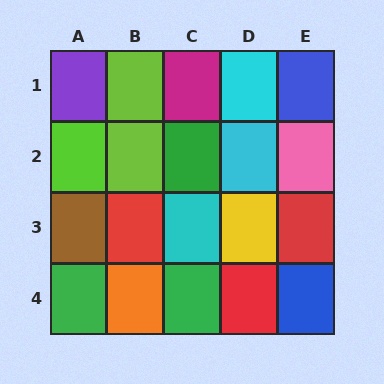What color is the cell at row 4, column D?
Red.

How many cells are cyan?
3 cells are cyan.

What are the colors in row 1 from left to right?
Purple, lime, magenta, cyan, blue.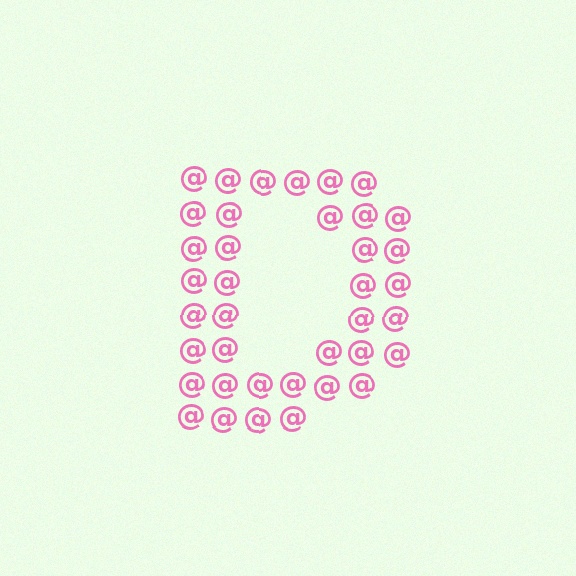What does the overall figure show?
The overall figure shows the letter D.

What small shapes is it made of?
It is made of small at signs.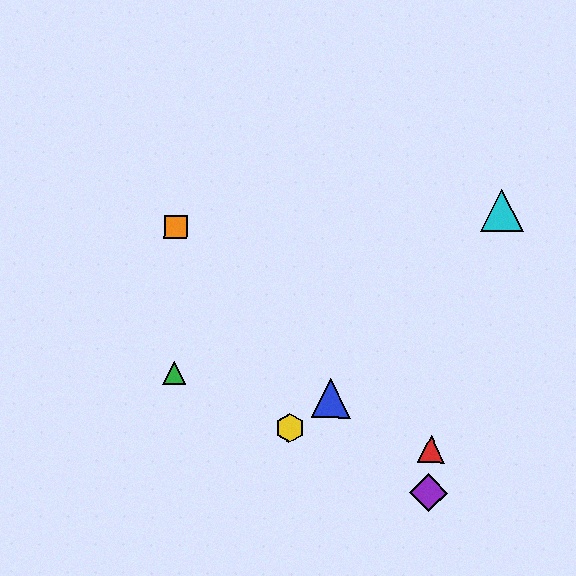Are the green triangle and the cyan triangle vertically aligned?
No, the green triangle is at x≈174 and the cyan triangle is at x≈502.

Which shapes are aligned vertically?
The green triangle, the orange square are aligned vertically.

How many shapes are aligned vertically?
2 shapes (the green triangle, the orange square) are aligned vertically.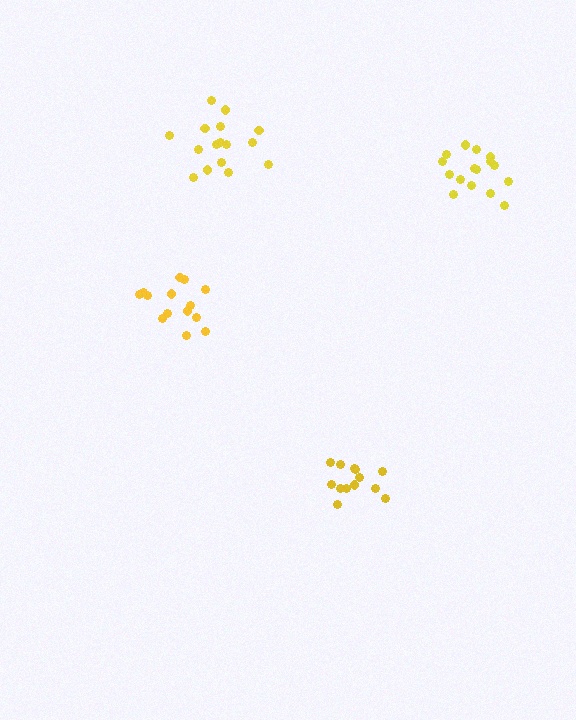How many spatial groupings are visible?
There are 4 spatial groupings.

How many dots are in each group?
Group 1: 16 dots, Group 2: 16 dots, Group 3: 13 dots, Group 4: 14 dots (59 total).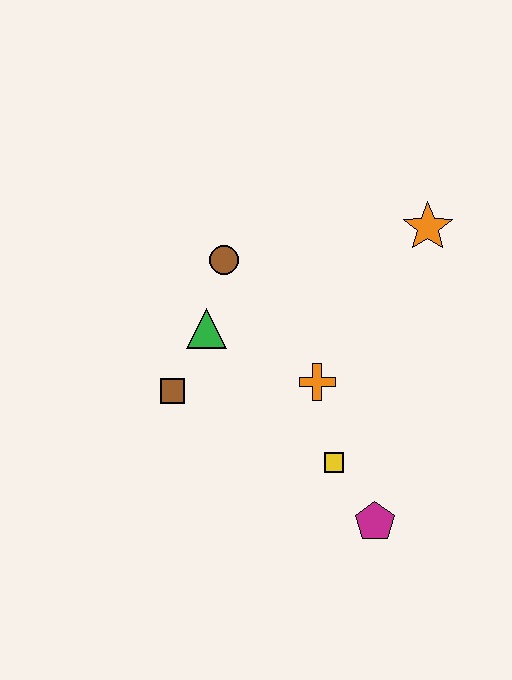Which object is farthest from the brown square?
The orange star is farthest from the brown square.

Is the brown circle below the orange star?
Yes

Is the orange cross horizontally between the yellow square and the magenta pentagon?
No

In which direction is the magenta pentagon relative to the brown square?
The magenta pentagon is to the right of the brown square.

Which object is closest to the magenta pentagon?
The yellow square is closest to the magenta pentagon.